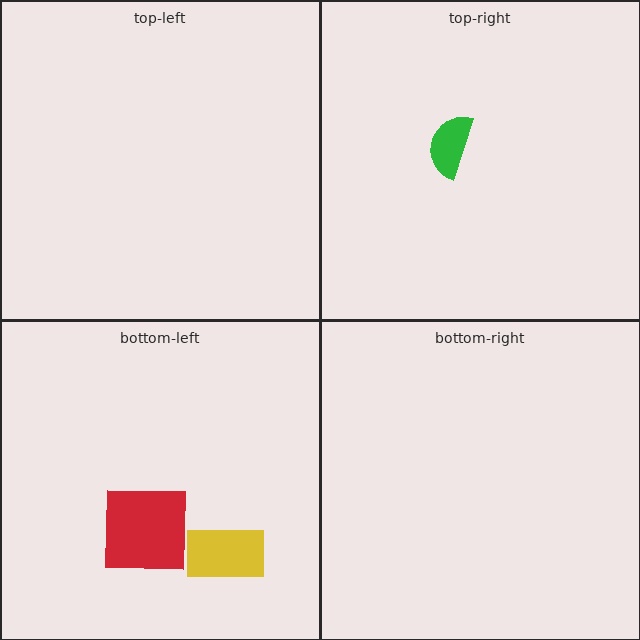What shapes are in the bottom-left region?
The yellow rectangle, the red square.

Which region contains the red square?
The bottom-left region.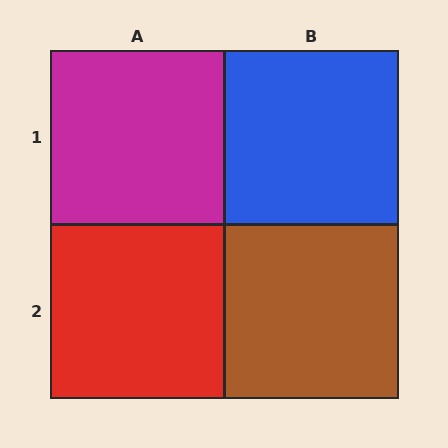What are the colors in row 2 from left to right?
Red, brown.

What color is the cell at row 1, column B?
Blue.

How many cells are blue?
1 cell is blue.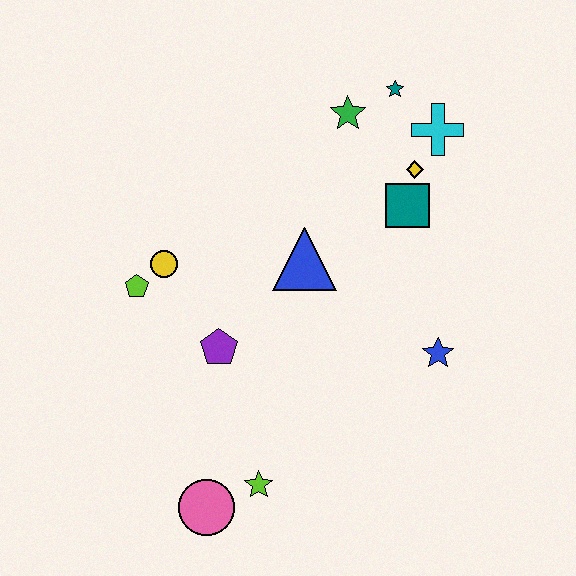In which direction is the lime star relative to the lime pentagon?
The lime star is below the lime pentagon.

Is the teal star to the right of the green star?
Yes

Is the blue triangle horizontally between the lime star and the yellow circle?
No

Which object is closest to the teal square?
The yellow diamond is closest to the teal square.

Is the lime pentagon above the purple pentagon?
Yes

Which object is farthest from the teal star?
The pink circle is farthest from the teal star.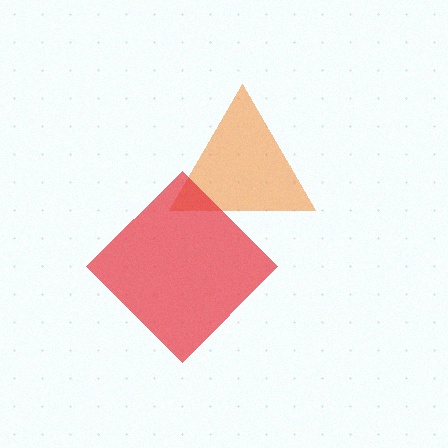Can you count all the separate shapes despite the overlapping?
Yes, there are 2 separate shapes.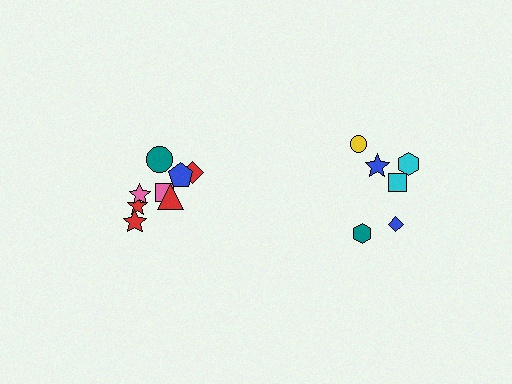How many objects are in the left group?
There are 8 objects.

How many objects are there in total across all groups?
There are 14 objects.